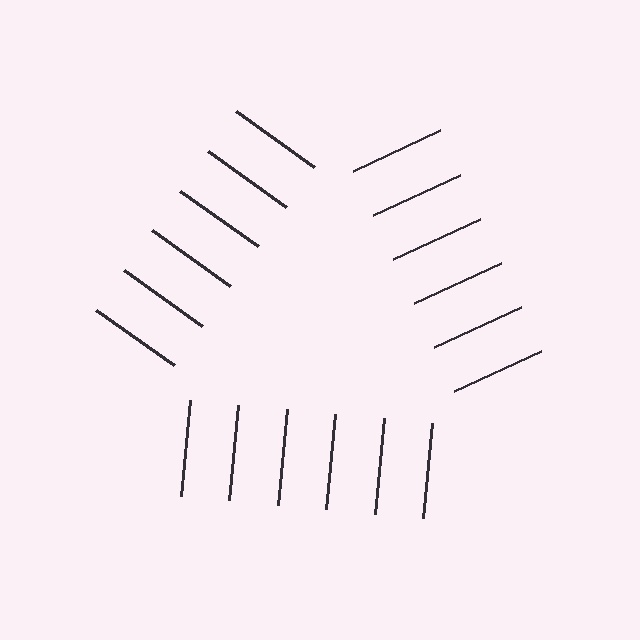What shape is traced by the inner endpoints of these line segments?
An illusory triangle — the line segments terminate on its edges but no continuous stroke is drawn.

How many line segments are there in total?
18 — 6 along each of the 3 edges.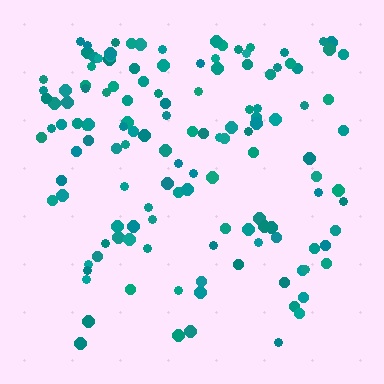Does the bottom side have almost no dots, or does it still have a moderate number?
Still a moderate number, just noticeably fewer than the top.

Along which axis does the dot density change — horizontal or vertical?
Vertical.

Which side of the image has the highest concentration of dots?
The top.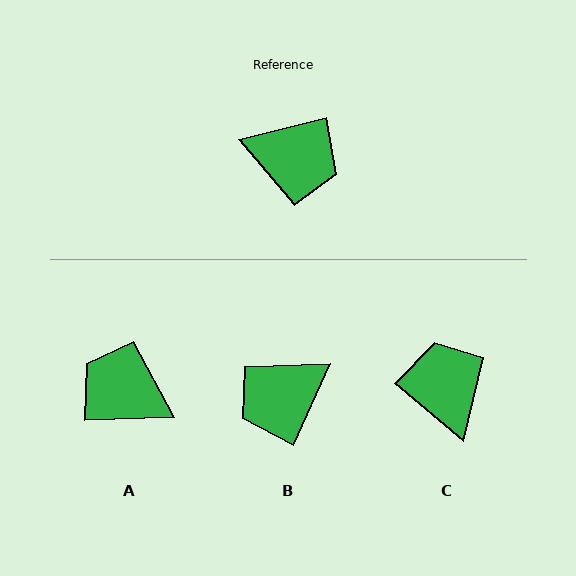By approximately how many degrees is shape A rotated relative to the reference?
Approximately 168 degrees counter-clockwise.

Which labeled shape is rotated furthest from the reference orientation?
A, about 168 degrees away.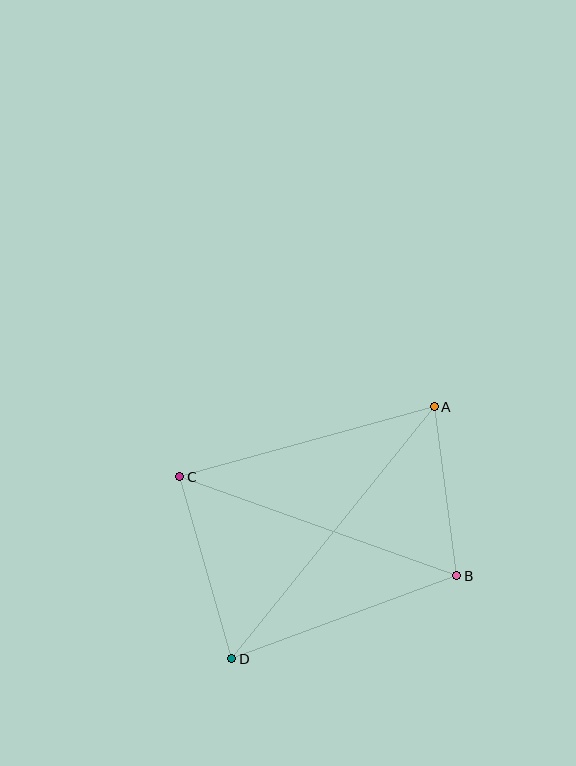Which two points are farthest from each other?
Points A and D are farthest from each other.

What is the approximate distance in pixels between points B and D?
The distance between B and D is approximately 240 pixels.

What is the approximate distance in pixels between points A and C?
The distance between A and C is approximately 264 pixels.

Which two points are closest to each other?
Points A and B are closest to each other.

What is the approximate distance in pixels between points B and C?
The distance between B and C is approximately 294 pixels.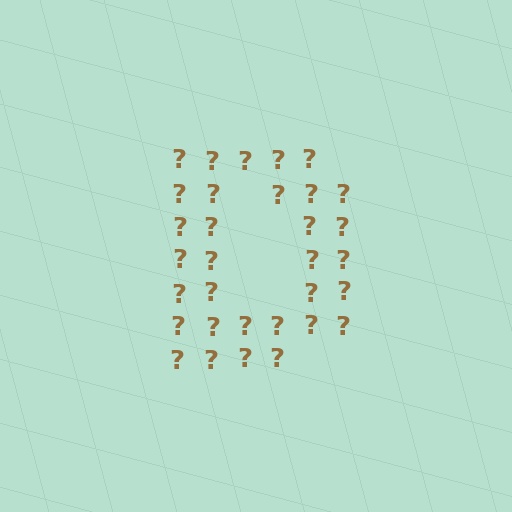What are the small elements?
The small elements are question marks.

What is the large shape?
The large shape is the letter D.